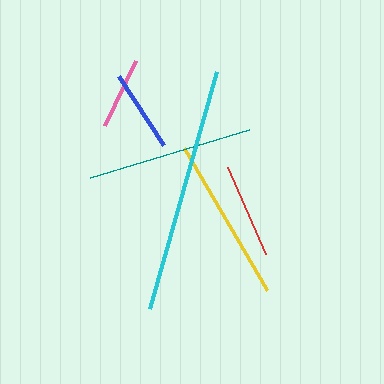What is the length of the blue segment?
The blue segment is approximately 83 pixels long.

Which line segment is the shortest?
The pink line is the shortest at approximately 72 pixels.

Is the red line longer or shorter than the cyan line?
The cyan line is longer than the red line.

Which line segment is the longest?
The cyan line is the longest at approximately 246 pixels.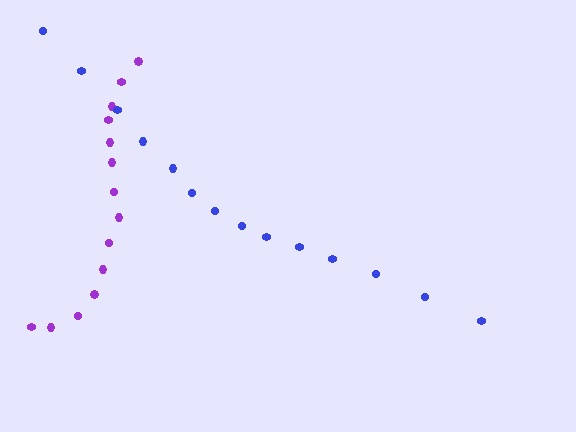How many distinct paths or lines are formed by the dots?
There are 2 distinct paths.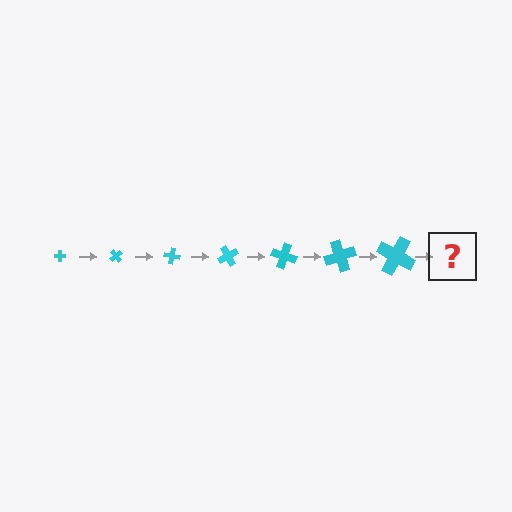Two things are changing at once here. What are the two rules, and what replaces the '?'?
The two rules are that the cross grows larger each step and it rotates 50 degrees each step. The '?' should be a cross, larger than the previous one and rotated 350 degrees from the start.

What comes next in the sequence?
The next element should be a cross, larger than the previous one and rotated 350 degrees from the start.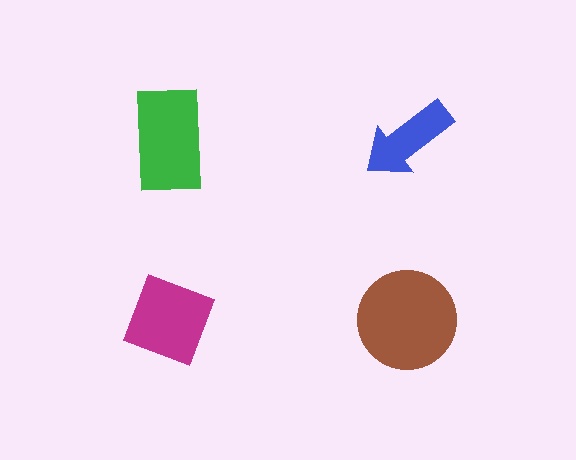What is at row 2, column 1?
A magenta diamond.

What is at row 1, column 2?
A blue arrow.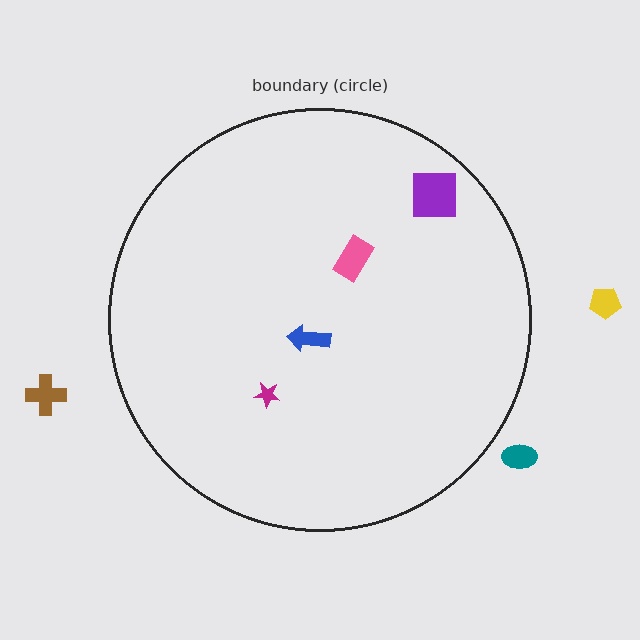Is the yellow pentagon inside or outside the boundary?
Outside.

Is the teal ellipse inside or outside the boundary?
Outside.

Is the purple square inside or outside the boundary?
Inside.